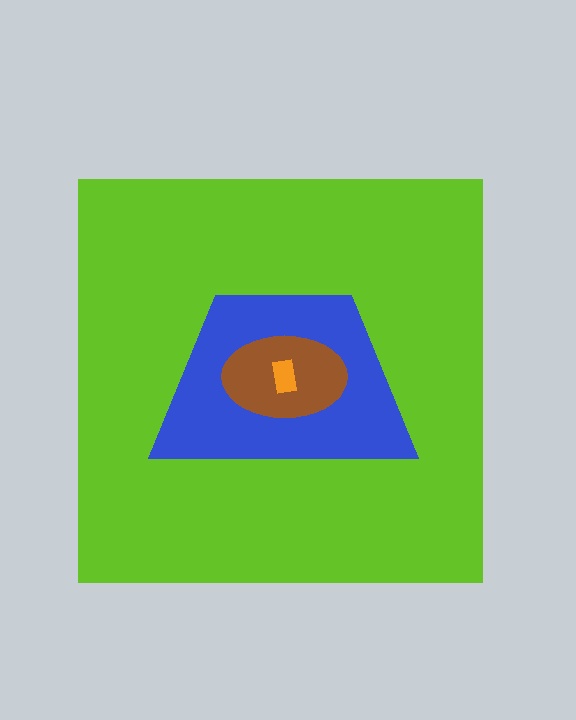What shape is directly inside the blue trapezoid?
The brown ellipse.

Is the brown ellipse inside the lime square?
Yes.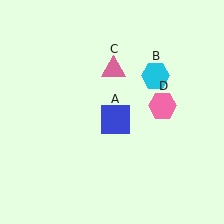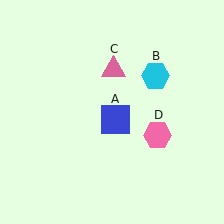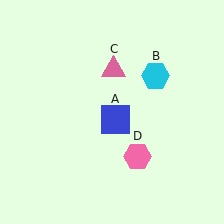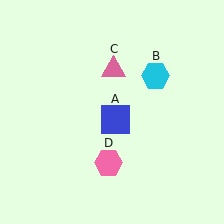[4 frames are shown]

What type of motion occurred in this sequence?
The pink hexagon (object D) rotated clockwise around the center of the scene.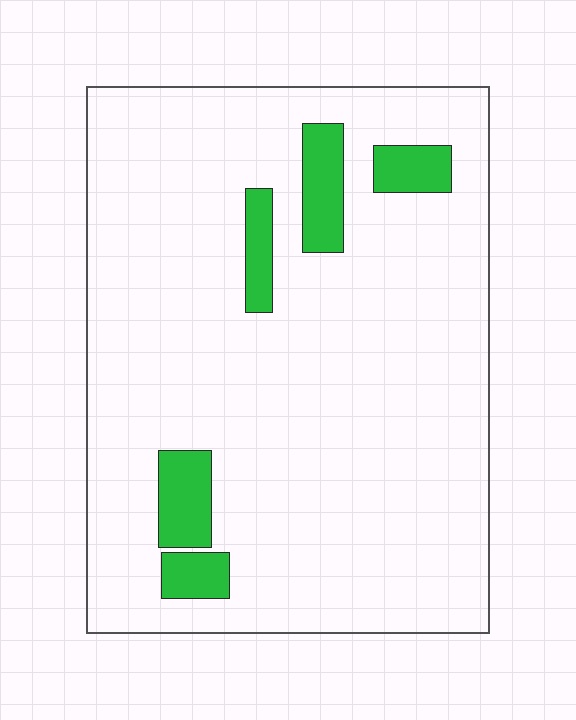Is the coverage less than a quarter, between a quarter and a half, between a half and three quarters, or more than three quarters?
Less than a quarter.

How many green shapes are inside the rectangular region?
5.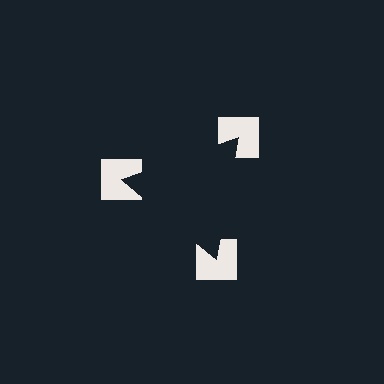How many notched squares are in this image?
There are 3 — one at each vertex of the illusory triangle.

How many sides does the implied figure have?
3 sides.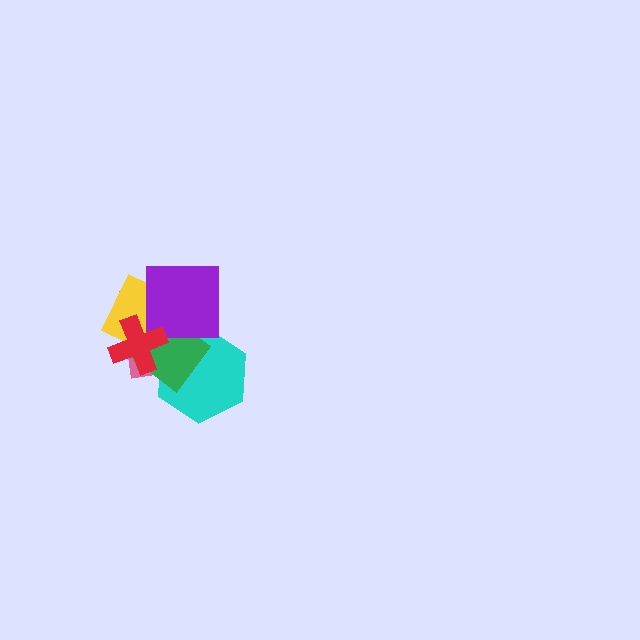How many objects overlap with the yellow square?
4 objects overlap with the yellow square.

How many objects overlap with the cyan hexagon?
4 objects overlap with the cyan hexagon.